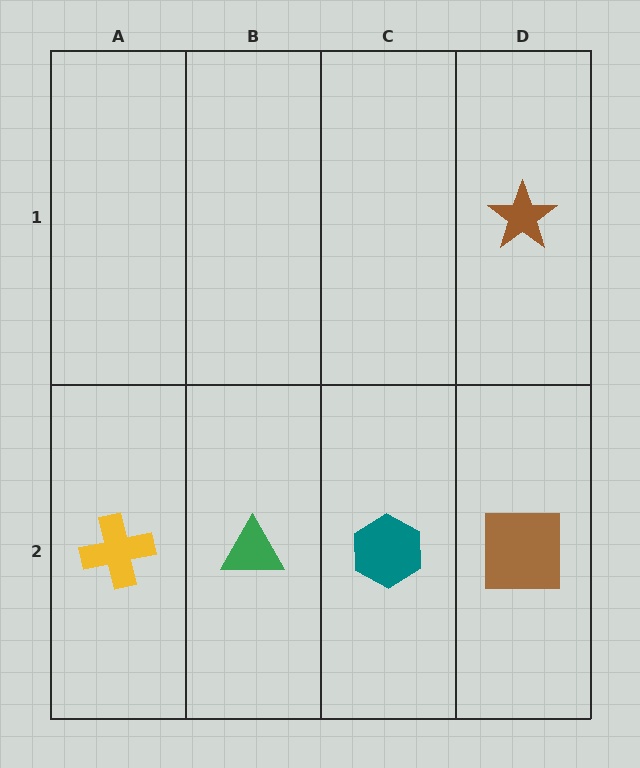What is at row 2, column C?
A teal hexagon.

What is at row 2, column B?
A green triangle.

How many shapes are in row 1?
1 shape.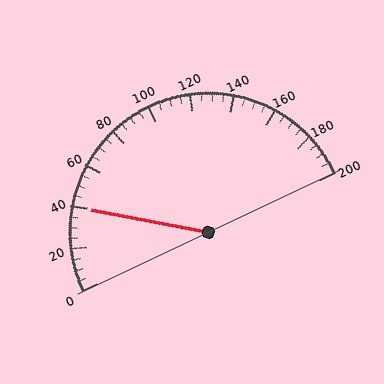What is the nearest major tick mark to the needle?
The nearest major tick mark is 40.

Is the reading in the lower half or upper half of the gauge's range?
The reading is in the lower half of the range (0 to 200).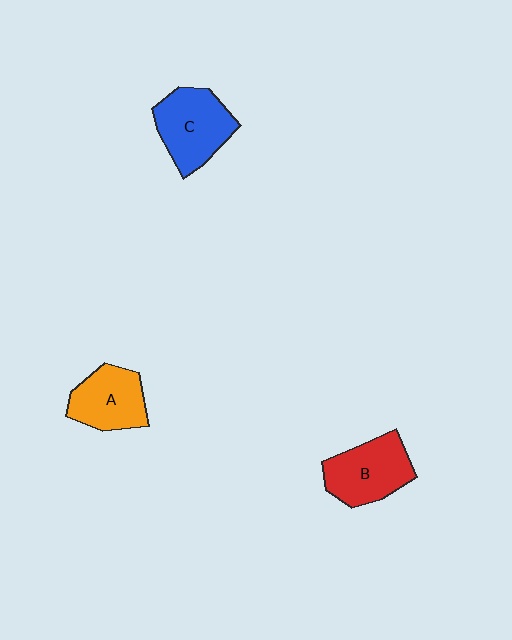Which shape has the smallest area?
Shape A (orange).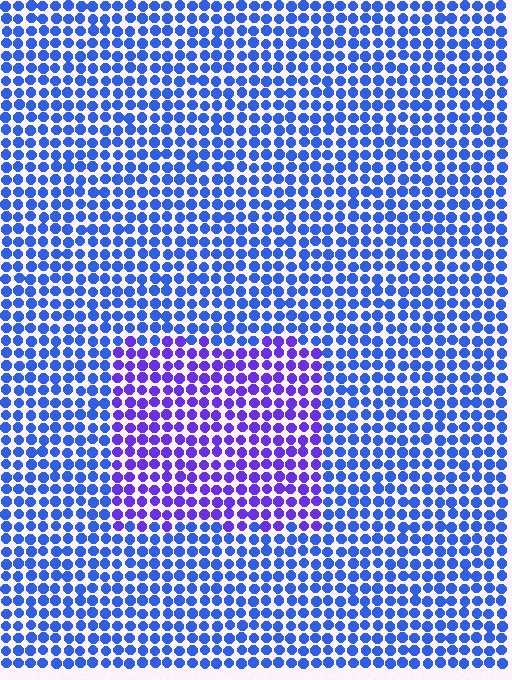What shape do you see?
I see a rectangle.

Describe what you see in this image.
The image is filled with small blue elements in a uniform arrangement. A rectangle-shaped region is visible where the elements are tinted to a slightly different hue, forming a subtle color boundary.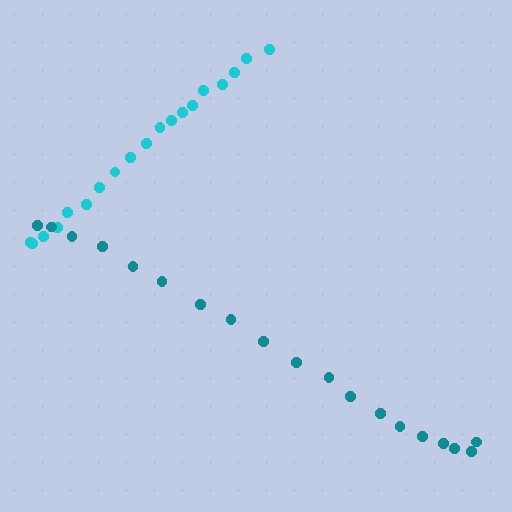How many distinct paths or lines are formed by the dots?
There are 2 distinct paths.